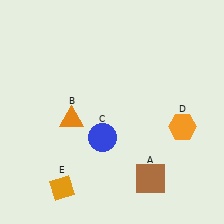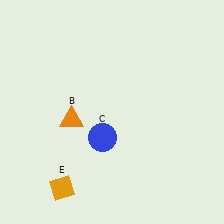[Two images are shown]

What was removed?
The orange hexagon (D), the brown square (A) were removed in Image 2.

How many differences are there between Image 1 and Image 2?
There are 2 differences between the two images.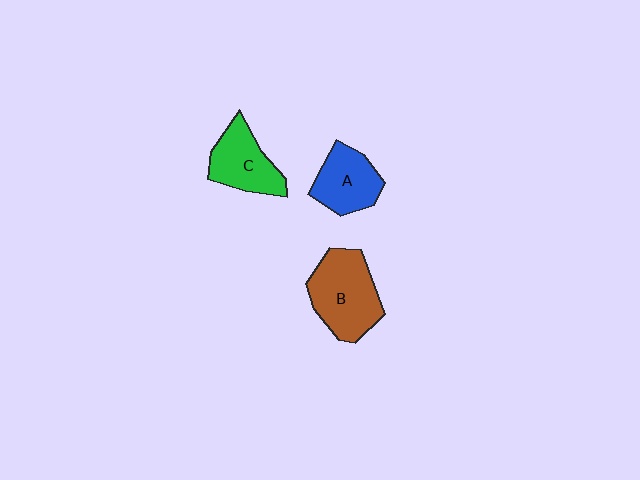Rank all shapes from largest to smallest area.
From largest to smallest: B (brown), C (green), A (blue).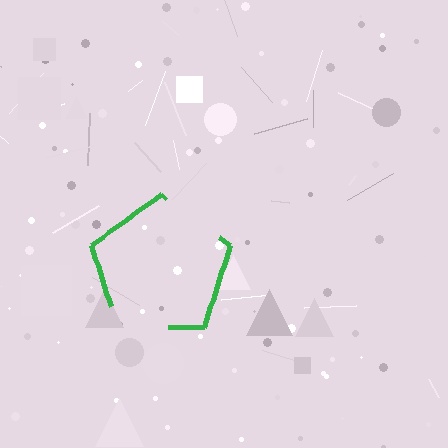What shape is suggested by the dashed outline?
The dashed outline suggests a pentagon.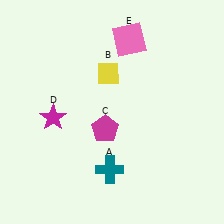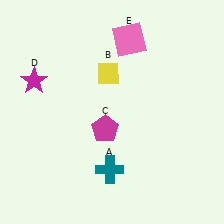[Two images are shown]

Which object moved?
The magenta star (D) moved up.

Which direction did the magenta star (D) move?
The magenta star (D) moved up.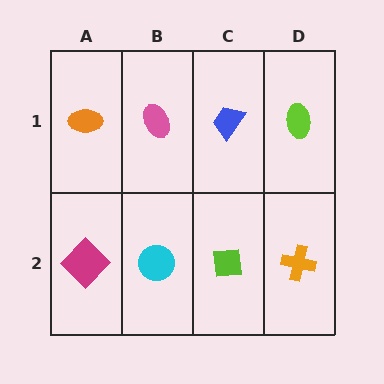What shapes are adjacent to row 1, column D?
An orange cross (row 2, column D), a blue trapezoid (row 1, column C).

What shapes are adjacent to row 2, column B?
A pink ellipse (row 1, column B), a magenta diamond (row 2, column A), a lime square (row 2, column C).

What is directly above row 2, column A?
An orange ellipse.